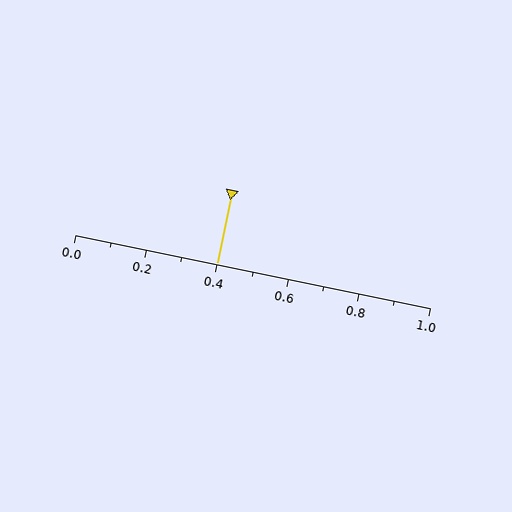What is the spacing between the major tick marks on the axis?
The major ticks are spaced 0.2 apart.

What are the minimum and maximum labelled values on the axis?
The axis runs from 0.0 to 1.0.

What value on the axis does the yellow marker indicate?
The marker indicates approximately 0.4.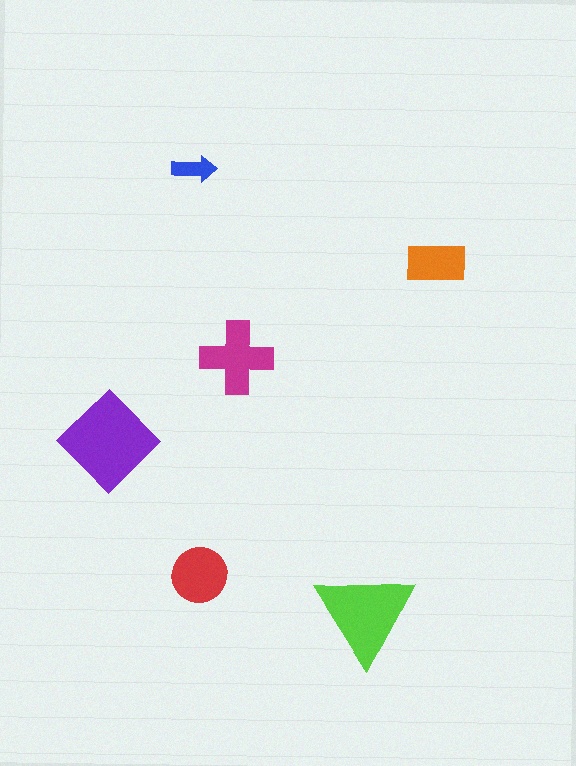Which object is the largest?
The purple diamond.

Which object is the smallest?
The blue arrow.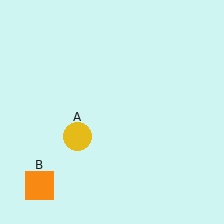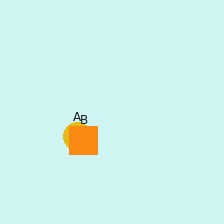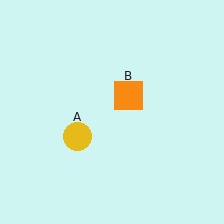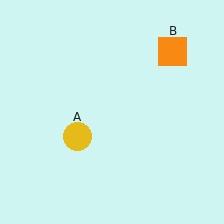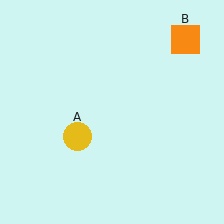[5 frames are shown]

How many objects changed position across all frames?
1 object changed position: orange square (object B).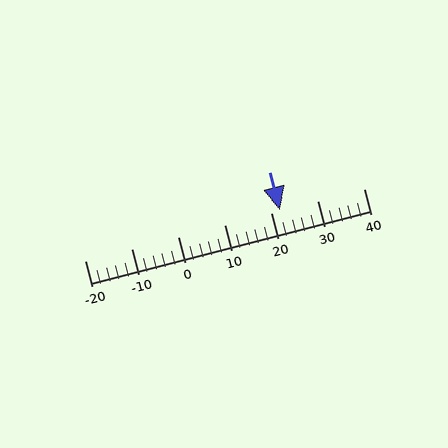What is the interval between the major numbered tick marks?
The major tick marks are spaced 10 units apart.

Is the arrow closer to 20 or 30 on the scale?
The arrow is closer to 20.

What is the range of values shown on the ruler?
The ruler shows values from -20 to 40.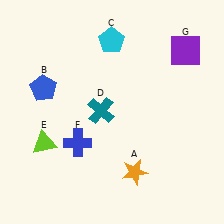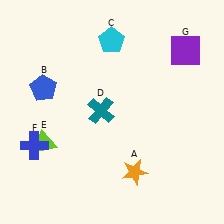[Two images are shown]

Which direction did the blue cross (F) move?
The blue cross (F) moved left.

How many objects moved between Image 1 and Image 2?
1 object moved between the two images.